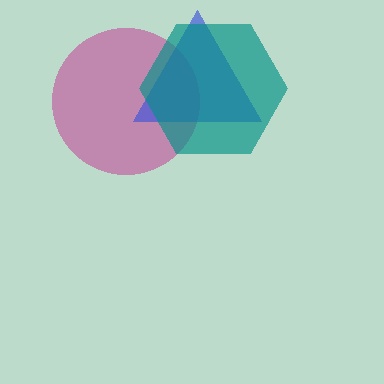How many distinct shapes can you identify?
There are 3 distinct shapes: a magenta circle, a blue triangle, a teal hexagon.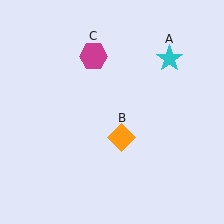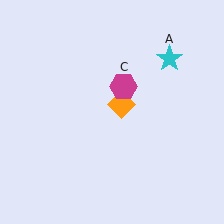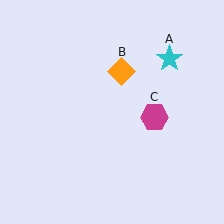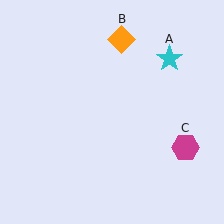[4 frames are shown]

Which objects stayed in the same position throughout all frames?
Cyan star (object A) remained stationary.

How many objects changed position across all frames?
2 objects changed position: orange diamond (object B), magenta hexagon (object C).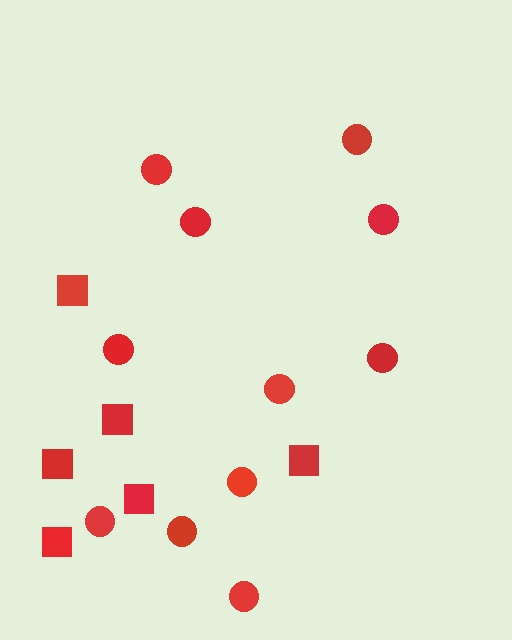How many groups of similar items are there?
There are 2 groups: one group of circles (11) and one group of squares (6).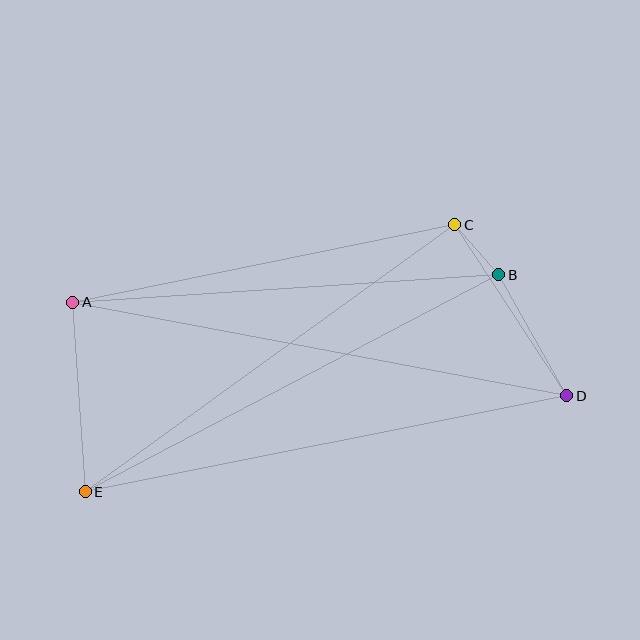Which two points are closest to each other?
Points B and C are closest to each other.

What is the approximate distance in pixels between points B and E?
The distance between B and E is approximately 467 pixels.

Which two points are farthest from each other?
Points A and D are farthest from each other.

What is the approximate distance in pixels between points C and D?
The distance between C and D is approximately 205 pixels.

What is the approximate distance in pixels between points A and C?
The distance between A and C is approximately 389 pixels.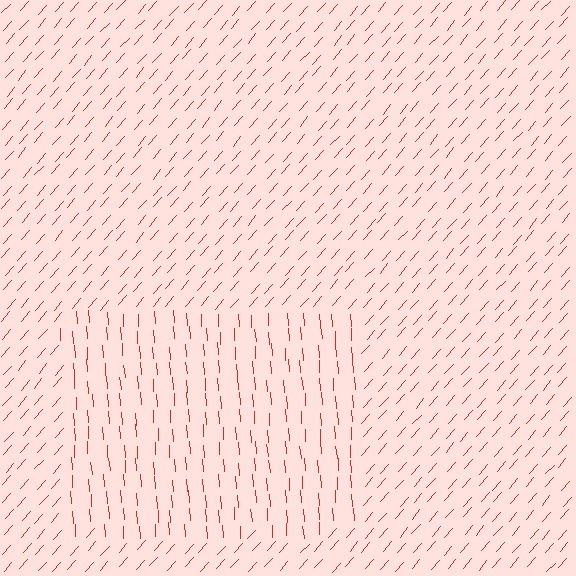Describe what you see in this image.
The image is filled with small red line segments. A rectangle region in the image has lines oriented differently from the surrounding lines, creating a visible texture boundary.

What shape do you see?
I see a rectangle.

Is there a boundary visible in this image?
Yes, there is a texture boundary formed by a change in line orientation.